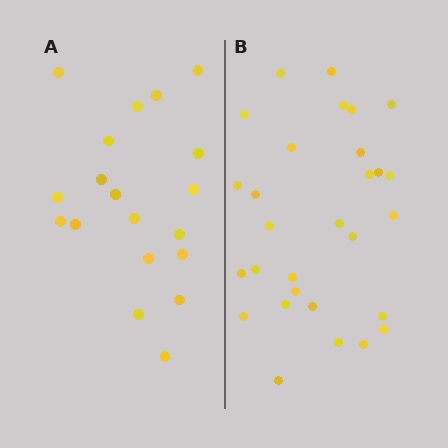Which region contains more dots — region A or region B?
Region B (the right region) has more dots.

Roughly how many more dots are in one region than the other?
Region B has roughly 10 or so more dots than region A.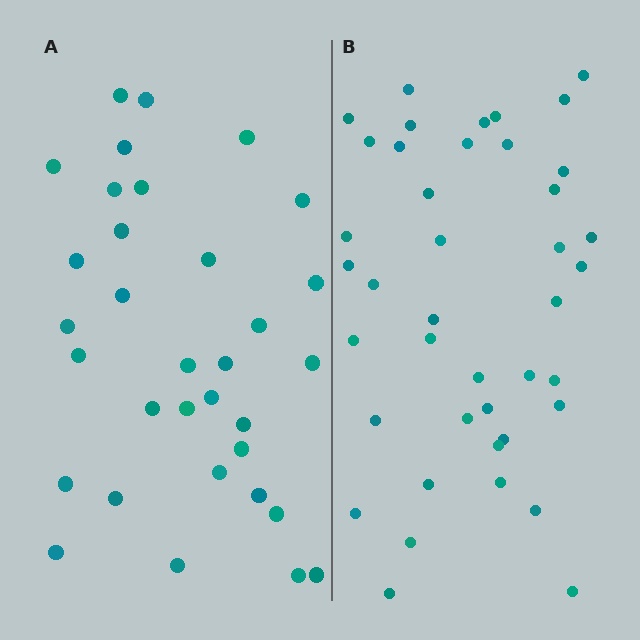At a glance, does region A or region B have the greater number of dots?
Region B (the right region) has more dots.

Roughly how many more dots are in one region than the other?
Region B has roughly 8 or so more dots than region A.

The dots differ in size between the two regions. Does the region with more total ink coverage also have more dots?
No. Region A has more total ink coverage because its dots are larger, but region B actually contains more individual dots. Total area can be misleading — the number of items is what matters here.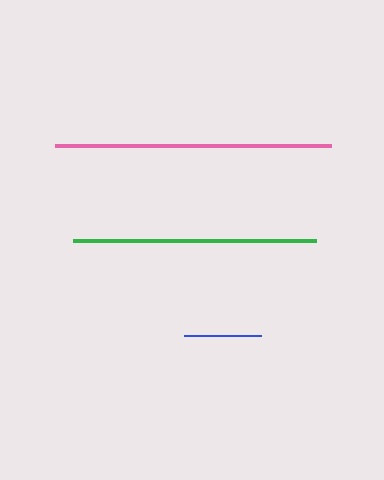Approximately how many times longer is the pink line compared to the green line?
The pink line is approximately 1.1 times the length of the green line.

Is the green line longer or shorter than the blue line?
The green line is longer than the blue line.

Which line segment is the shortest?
The blue line is the shortest at approximately 76 pixels.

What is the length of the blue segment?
The blue segment is approximately 76 pixels long.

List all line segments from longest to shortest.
From longest to shortest: pink, green, blue.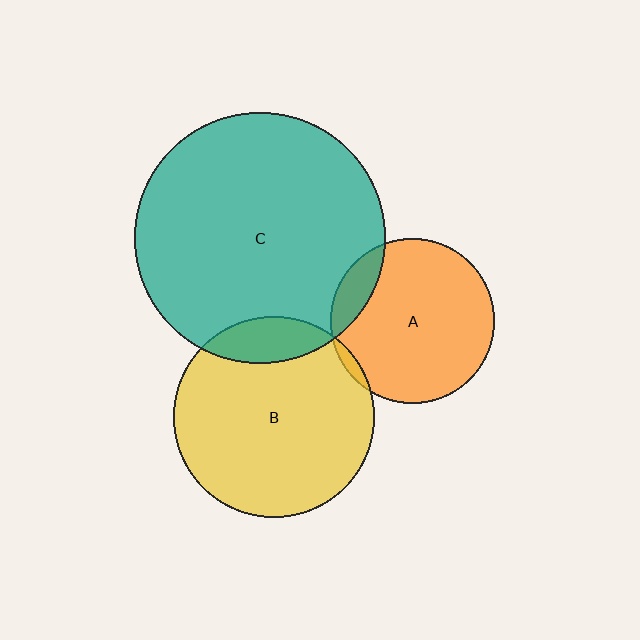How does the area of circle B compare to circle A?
Approximately 1.5 times.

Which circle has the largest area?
Circle C (teal).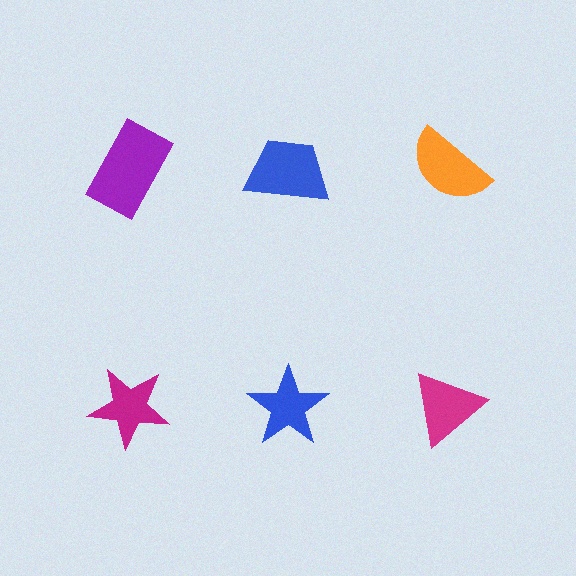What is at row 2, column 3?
A magenta triangle.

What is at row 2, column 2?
A blue star.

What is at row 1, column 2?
A blue trapezoid.